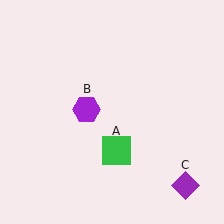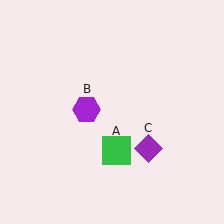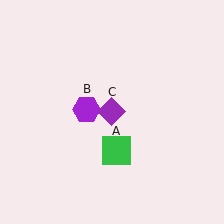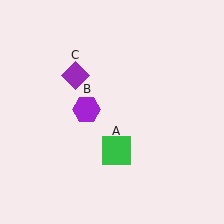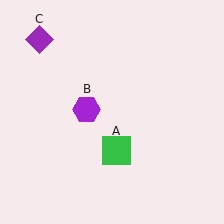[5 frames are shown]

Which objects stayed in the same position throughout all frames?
Green square (object A) and purple hexagon (object B) remained stationary.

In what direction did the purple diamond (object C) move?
The purple diamond (object C) moved up and to the left.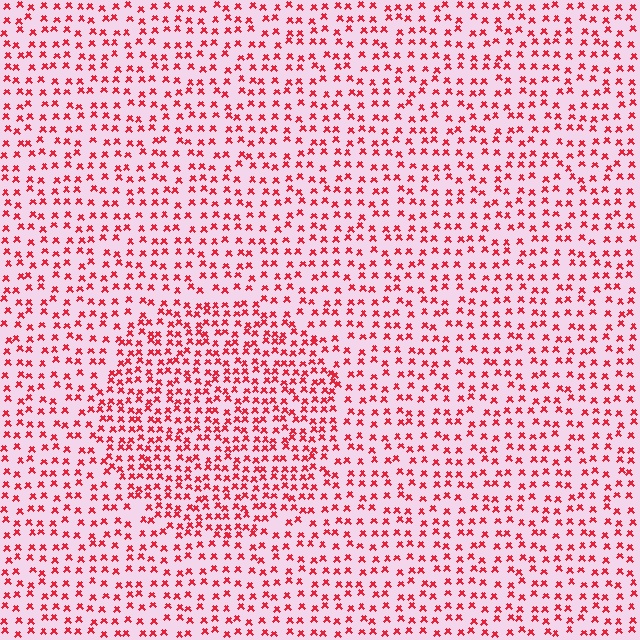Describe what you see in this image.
The image contains small red elements arranged at two different densities. A circle-shaped region is visible where the elements are more densely packed than the surrounding area.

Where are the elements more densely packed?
The elements are more densely packed inside the circle boundary.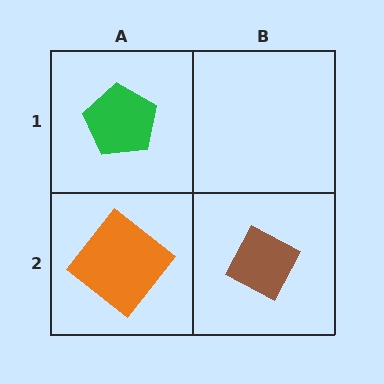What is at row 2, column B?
A brown diamond.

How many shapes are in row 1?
1 shape.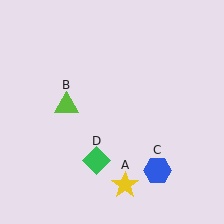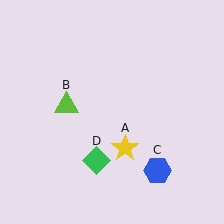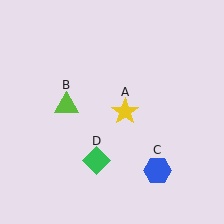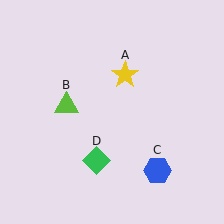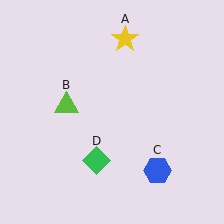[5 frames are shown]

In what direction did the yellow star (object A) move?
The yellow star (object A) moved up.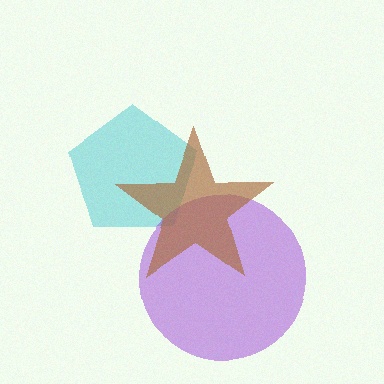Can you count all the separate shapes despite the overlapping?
Yes, there are 3 separate shapes.